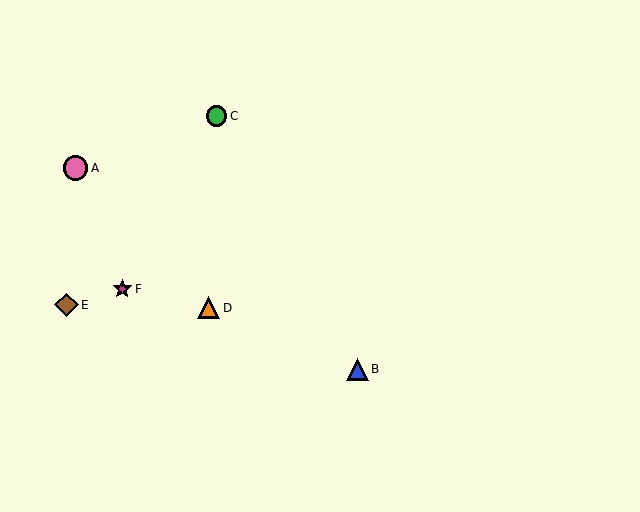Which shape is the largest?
The pink circle (labeled A) is the largest.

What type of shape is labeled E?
Shape E is a brown diamond.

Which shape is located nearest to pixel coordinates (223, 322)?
The orange triangle (labeled D) at (209, 308) is nearest to that location.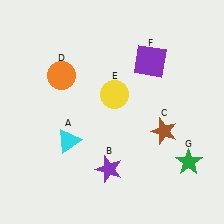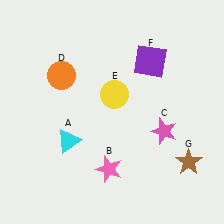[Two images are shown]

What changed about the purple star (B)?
In Image 1, B is purple. In Image 2, it changed to pink.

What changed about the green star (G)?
In Image 1, G is green. In Image 2, it changed to brown.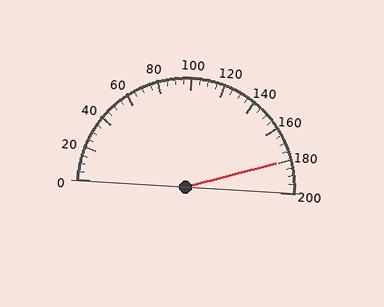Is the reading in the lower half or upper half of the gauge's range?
The reading is in the upper half of the range (0 to 200).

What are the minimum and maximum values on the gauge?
The gauge ranges from 0 to 200.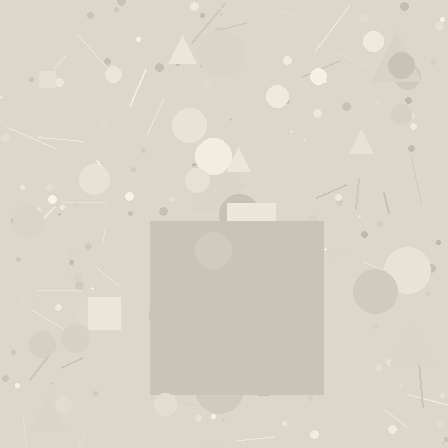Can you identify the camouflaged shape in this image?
The camouflaged shape is a square.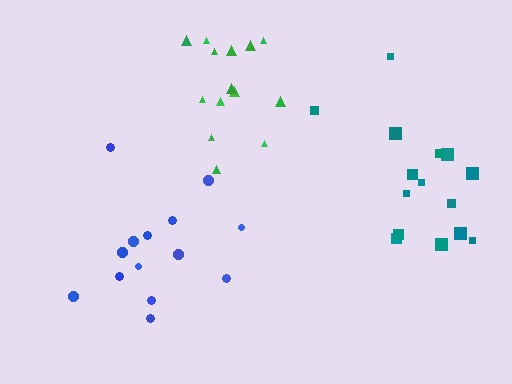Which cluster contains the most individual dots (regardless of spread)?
Teal (15).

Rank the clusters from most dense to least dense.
teal, blue, green.